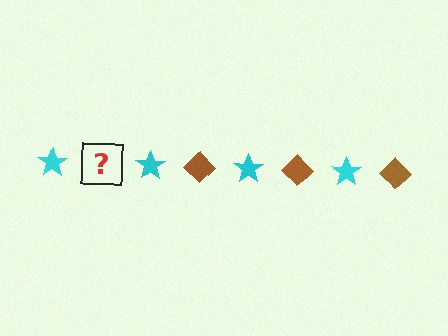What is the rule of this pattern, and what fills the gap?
The rule is that the pattern alternates between cyan star and brown diamond. The gap should be filled with a brown diamond.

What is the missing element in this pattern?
The missing element is a brown diamond.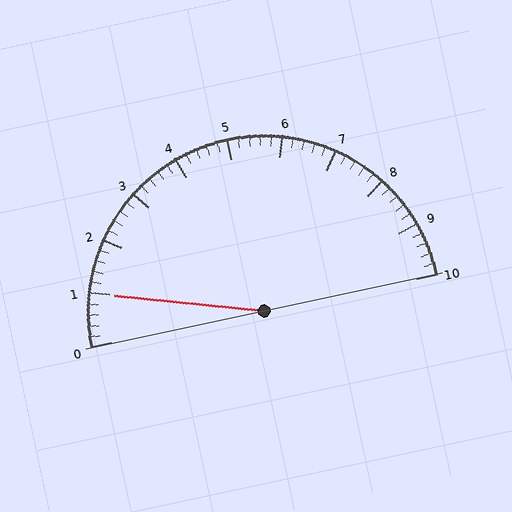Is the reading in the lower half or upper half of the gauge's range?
The reading is in the lower half of the range (0 to 10).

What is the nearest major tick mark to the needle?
The nearest major tick mark is 1.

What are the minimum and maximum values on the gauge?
The gauge ranges from 0 to 10.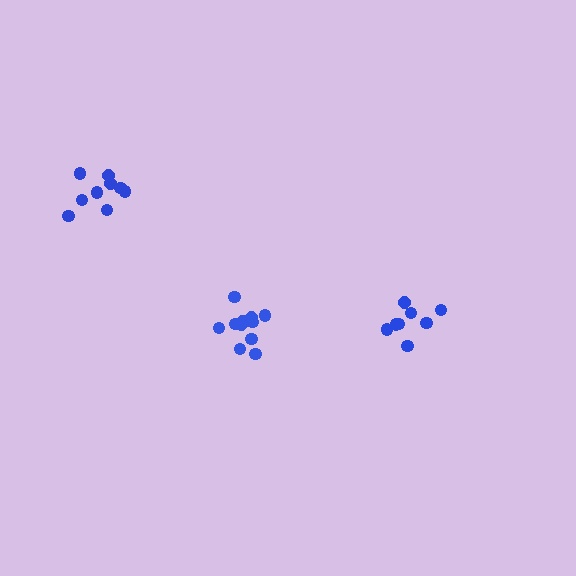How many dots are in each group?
Group 1: 11 dots, Group 2: 9 dots, Group 3: 8 dots (28 total).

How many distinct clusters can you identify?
There are 3 distinct clusters.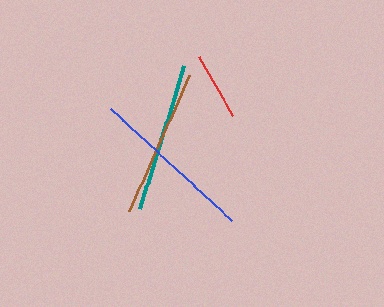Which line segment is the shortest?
The red line is the shortest at approximately 67 pixels.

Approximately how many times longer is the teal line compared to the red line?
The teal line is approximately 2.3 times the length of the red line.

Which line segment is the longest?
The blue line is the longest at approximately 166 pixels.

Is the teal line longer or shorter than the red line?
The teal line is longer than the red line.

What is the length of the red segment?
The red segment is approximately 67 pixels long.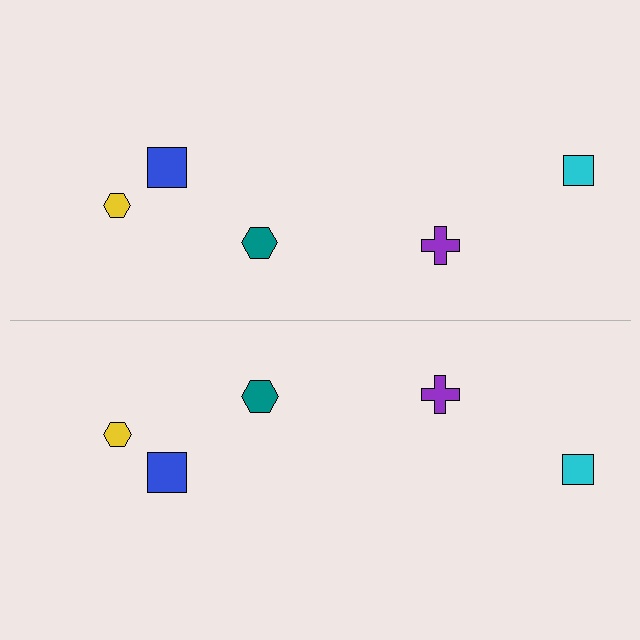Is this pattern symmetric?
Yes, this pattern has bilateral (reflection) symmetry.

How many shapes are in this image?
There are 10 shapes in this image.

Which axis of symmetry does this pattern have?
The pattern has a horizontal axis of symmetry running through the center of the image.